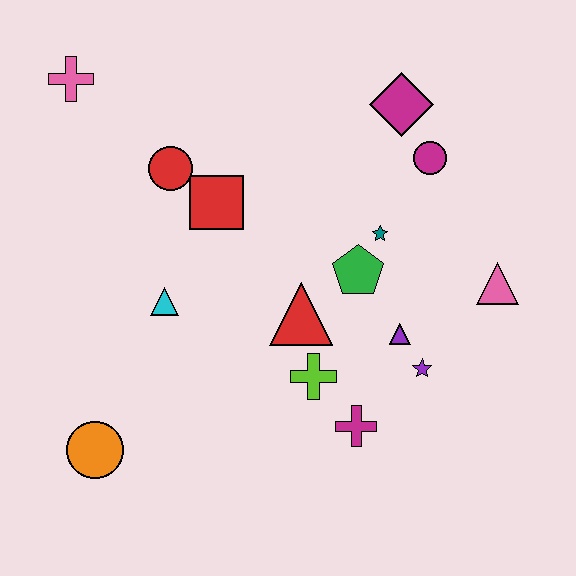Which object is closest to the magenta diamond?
The magenta circle is closest to the magenta diamond.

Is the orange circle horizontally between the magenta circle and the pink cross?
Yes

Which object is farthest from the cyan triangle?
The pink triangle is farthest from the cyan triangle.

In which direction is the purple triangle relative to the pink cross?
The purple triangle is to the right of the pink cross.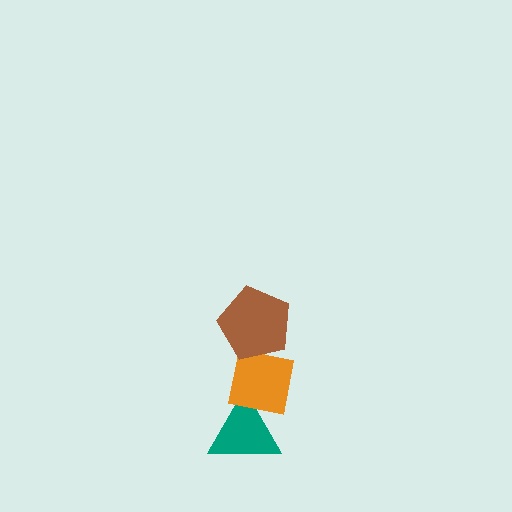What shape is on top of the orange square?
The brown pentagon is on top of the orange square.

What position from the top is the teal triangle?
The teal triangle is 3rd from the top.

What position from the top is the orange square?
The orange square is 2nd from the top.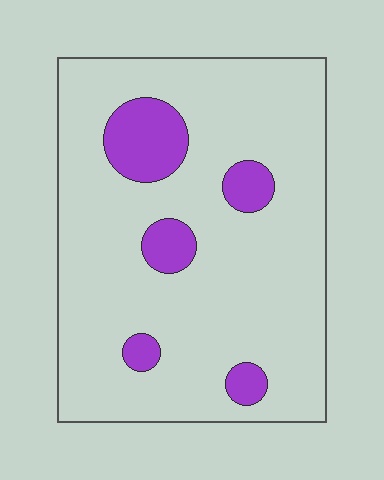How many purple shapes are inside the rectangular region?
5.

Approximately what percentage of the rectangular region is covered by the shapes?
Approximately 15%.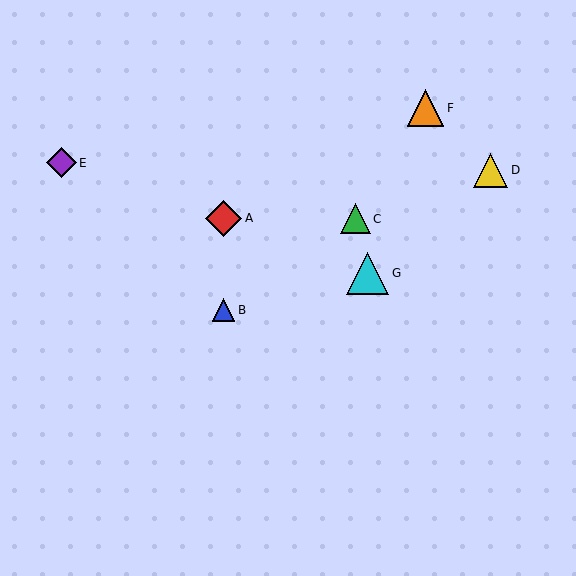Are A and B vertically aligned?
Yes, both are at x≈224.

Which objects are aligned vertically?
Objects A, B are aligned vertically.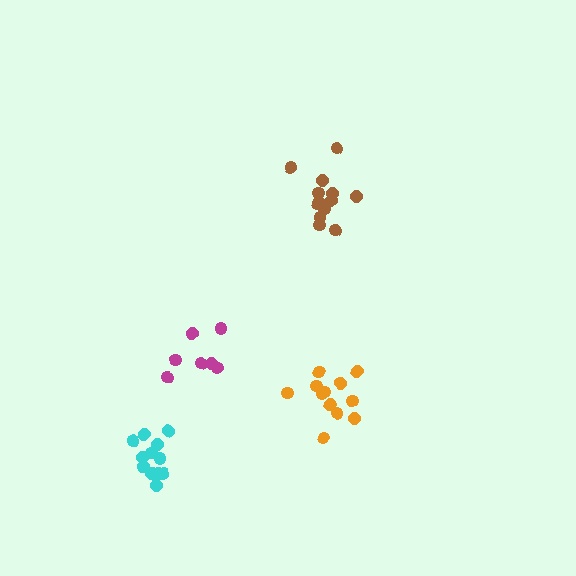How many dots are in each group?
Group 1: 12 dots, Group 2: 13 dots, Group 3: 13 dots, Group 4: 7 dots (45 total).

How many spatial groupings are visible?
There are 4 spatial groupings.